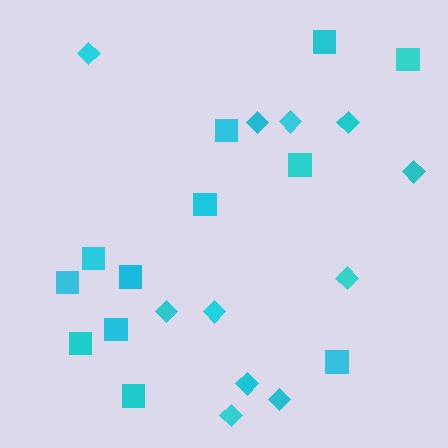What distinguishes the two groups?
There are 2 groups: one group of diamonds (11) and one group of squares (12).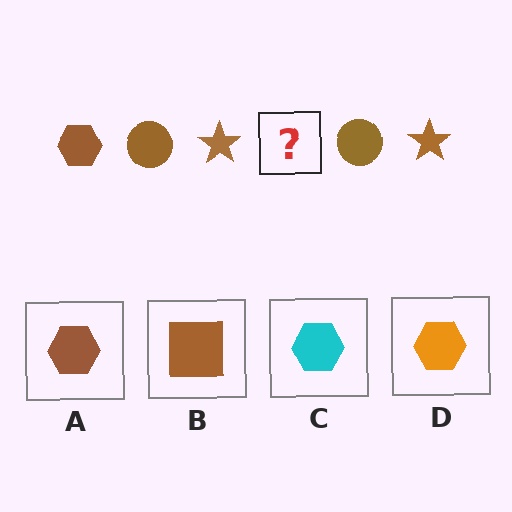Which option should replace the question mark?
Option A.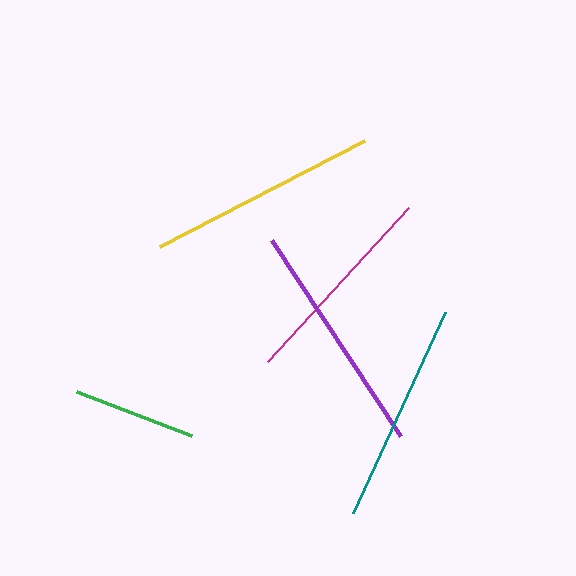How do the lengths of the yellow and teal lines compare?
The yellow and teal lines are approximately the same length.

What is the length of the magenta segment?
The magenta segment is approximately 208 pixels long.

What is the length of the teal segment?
The teal segment is approximately 221 pixels long.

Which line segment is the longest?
The purple line is the longest at approximately 235 pixels.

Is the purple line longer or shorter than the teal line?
The purple line is longer than the teal line.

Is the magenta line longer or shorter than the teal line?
The teal line is longer than the magenta line.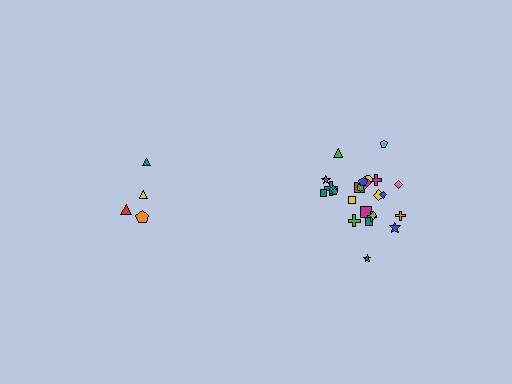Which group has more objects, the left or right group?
The right group.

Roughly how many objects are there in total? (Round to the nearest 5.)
Roughly 30 objects in total.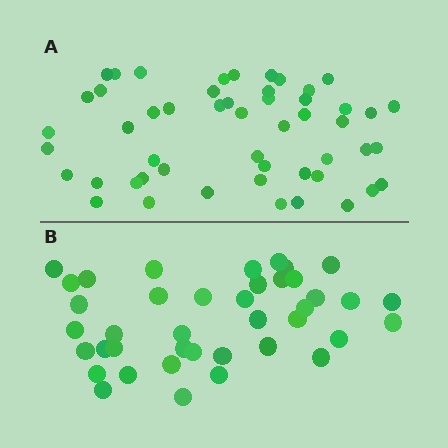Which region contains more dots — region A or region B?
Region A (the top region) has more dots.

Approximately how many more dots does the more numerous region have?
Region A has roughly 12 or so more dots than region B.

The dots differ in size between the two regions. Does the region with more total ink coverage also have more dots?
No. Region B has more total ink coverage because its dots are larger, but region A actually contains more individual dots. Total area can be misleading — the number of items is what matters here.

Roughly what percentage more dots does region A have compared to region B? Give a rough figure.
About 30% more.